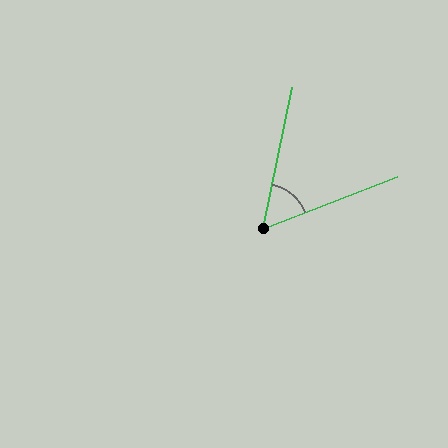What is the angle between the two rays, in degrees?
Approximately 57 degrees.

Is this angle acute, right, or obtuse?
It is acute.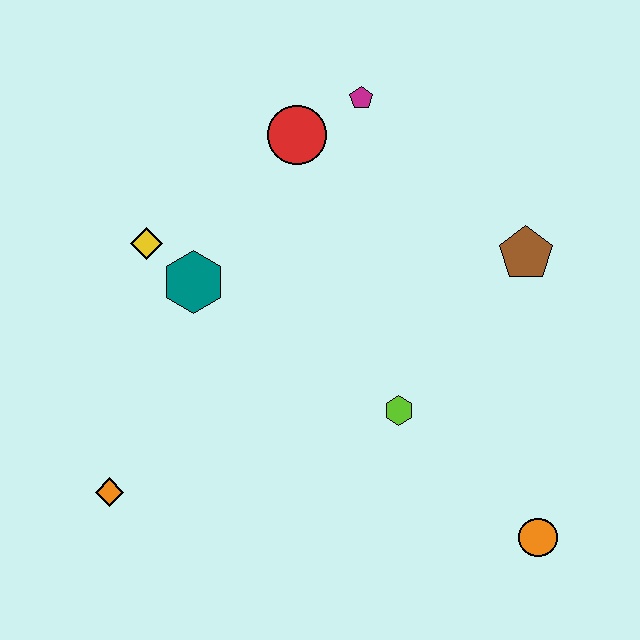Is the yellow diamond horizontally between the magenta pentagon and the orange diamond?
Yes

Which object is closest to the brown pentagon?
The lime hexagon is closest to the brown pentagon.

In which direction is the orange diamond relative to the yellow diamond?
The orange diamond is below the yellow diamond.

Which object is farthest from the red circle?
The orange circle is farthest from the red circle.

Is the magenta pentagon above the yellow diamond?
Yes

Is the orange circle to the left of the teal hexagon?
No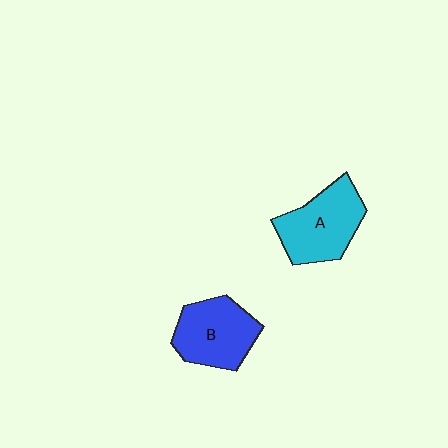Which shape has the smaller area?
Shape B (blue).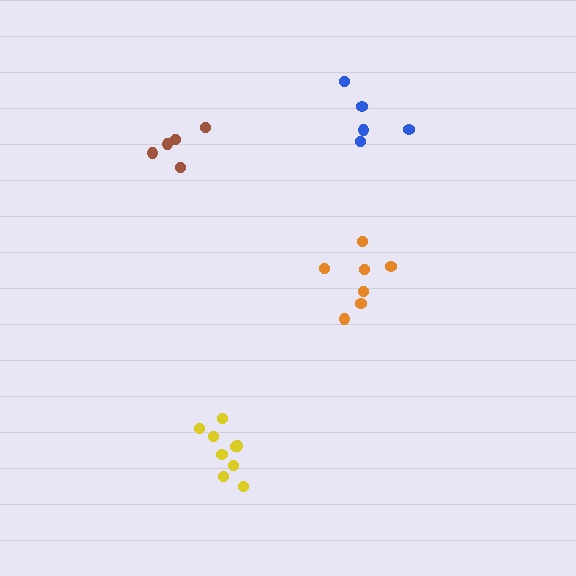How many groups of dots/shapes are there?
There are 4 groups.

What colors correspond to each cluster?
The clusters are colored: orange, brown, blue, yellow.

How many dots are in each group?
Group 1: 7 dots, Group 2: 5 dots, Group 3: 5 dots, Group 4: 9 dots (26 total).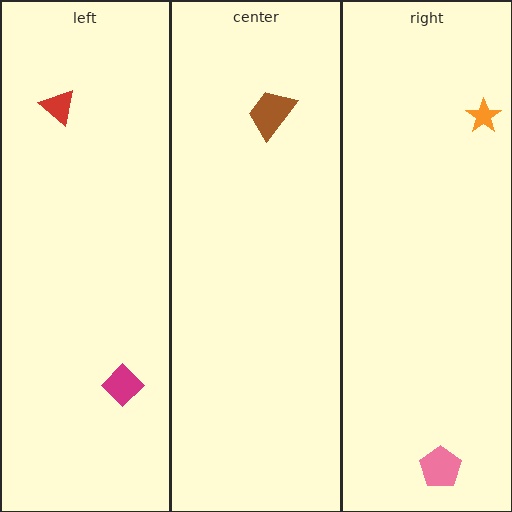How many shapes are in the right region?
2.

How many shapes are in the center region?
1.